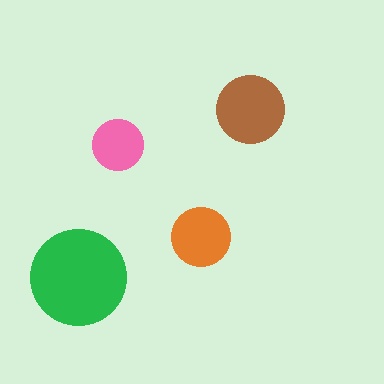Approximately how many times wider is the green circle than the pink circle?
About 2 times wider.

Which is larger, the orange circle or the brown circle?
The brown one.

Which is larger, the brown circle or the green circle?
The green one.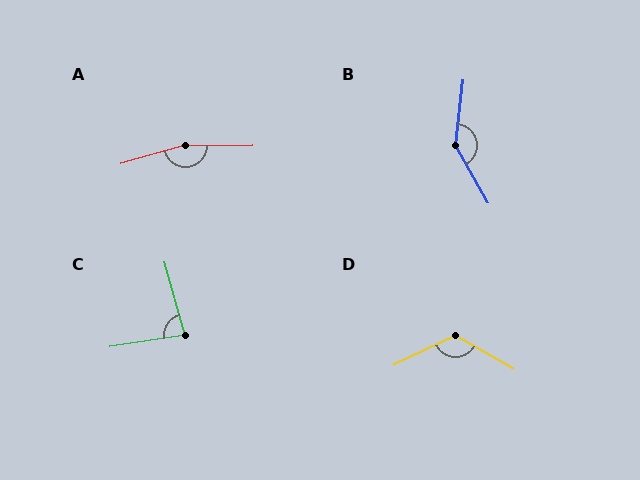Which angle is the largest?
A, at approximately 164 degrees.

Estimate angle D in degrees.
Approximately 125 degrees.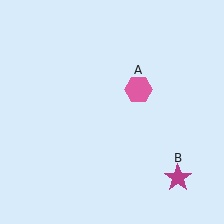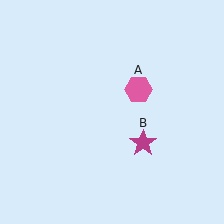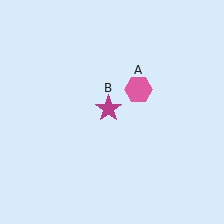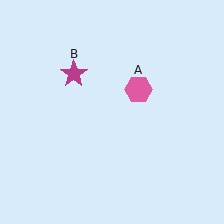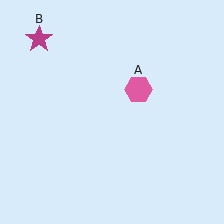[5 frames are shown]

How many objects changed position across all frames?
1 object changed position: magenta star (object B).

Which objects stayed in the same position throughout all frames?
Pink hexagon (object A) remained stationary.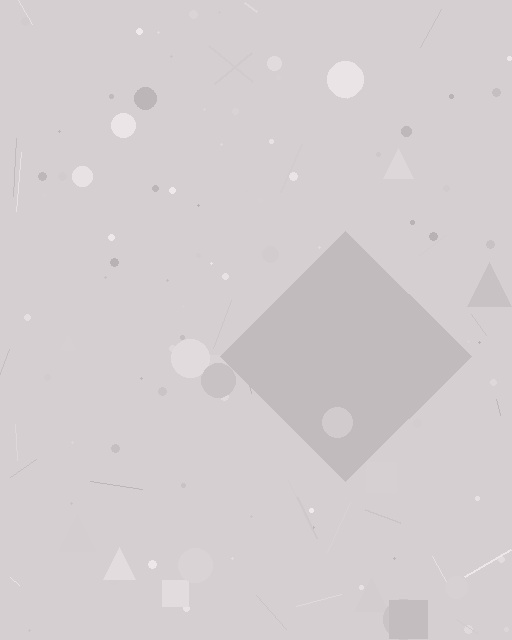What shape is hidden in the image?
A diamond is hidden in the image.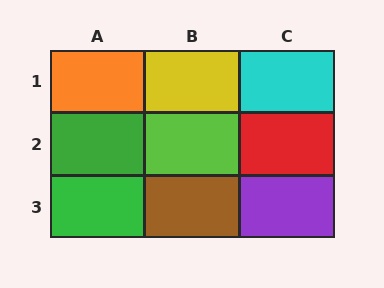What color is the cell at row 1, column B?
Yellow.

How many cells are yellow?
1 cell is yellow.